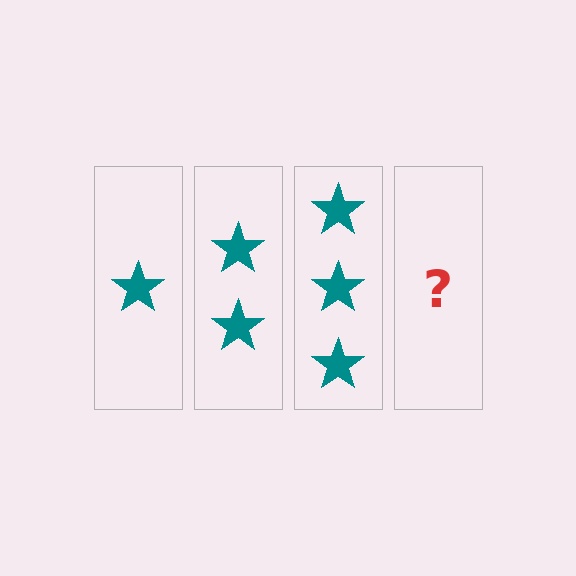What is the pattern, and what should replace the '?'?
The pattern is that each step adds one more star. The '?' should be 4 stars.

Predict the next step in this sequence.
The next step is 4 stars.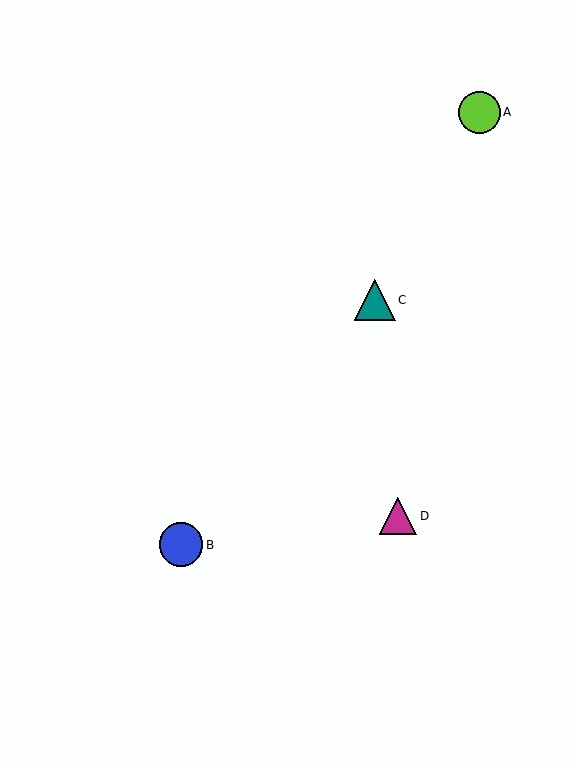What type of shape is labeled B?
Shape B is a blue circle.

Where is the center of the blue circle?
The center of the blue circle is at (181, 545).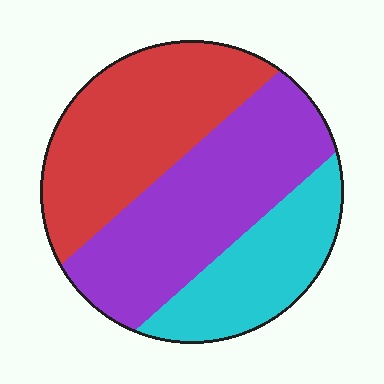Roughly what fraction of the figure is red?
Red takes up about three eighths (3/8) of the figure.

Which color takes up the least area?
Cyan, at roughly 25%.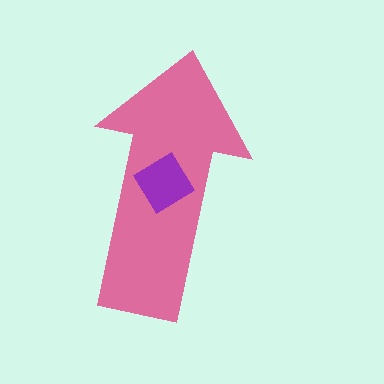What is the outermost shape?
The pink arrow.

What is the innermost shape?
The purple diamond.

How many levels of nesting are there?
2.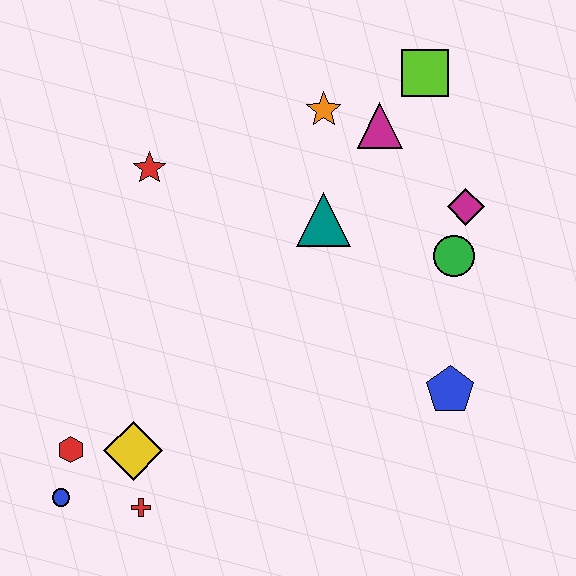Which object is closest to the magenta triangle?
The orange star is closest to the magenta triangle.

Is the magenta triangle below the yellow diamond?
No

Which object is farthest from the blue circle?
The lime square is farthest from the blue circle.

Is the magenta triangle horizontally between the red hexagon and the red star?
No